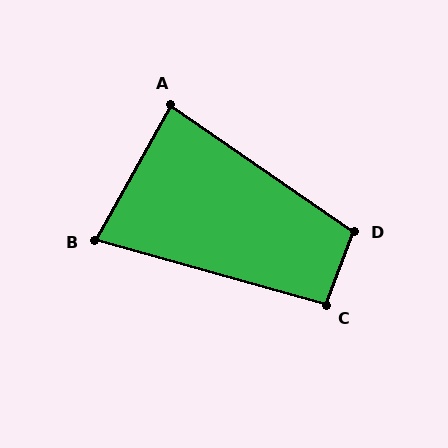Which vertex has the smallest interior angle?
B, at approximately 76 degrees.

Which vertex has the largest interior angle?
D, at approximately 104 degrees.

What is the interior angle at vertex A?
Approximately 85 degrees (acute).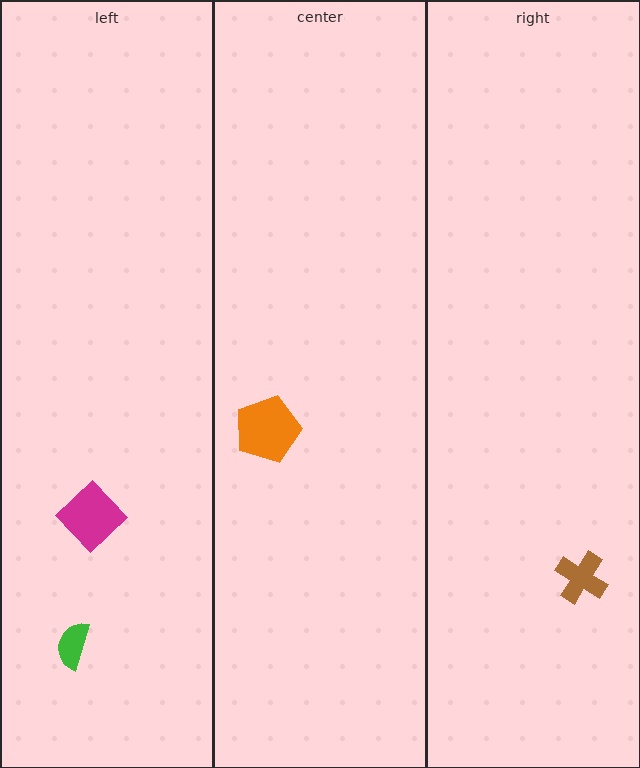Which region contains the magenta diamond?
The left region.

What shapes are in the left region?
The green semicircle, the magenta diamond.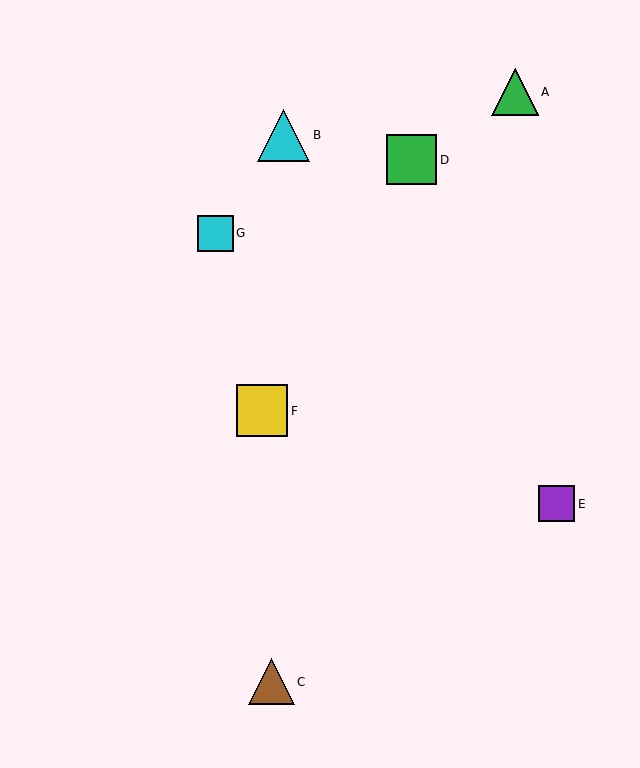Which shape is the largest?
The cyan triangle (labeled B) is the largest.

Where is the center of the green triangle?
The center of the green triangle is at (515, 92).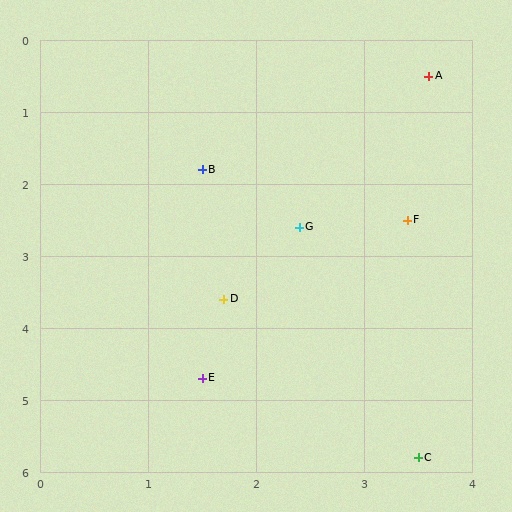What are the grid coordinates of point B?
Point B is at approximately (1.5, 1.8).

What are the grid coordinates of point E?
Point E is at approximately (1.5, 4.7).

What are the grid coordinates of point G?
Point G is at approximately (2.4, 2.6).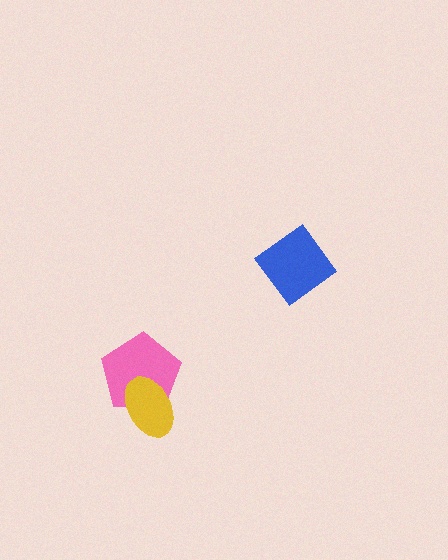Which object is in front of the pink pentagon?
The yellow ellipse is in front of the pink pentagon.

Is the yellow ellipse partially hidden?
No, no other shape covers it.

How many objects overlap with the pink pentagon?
1 object overlaps with the pink pentagon.